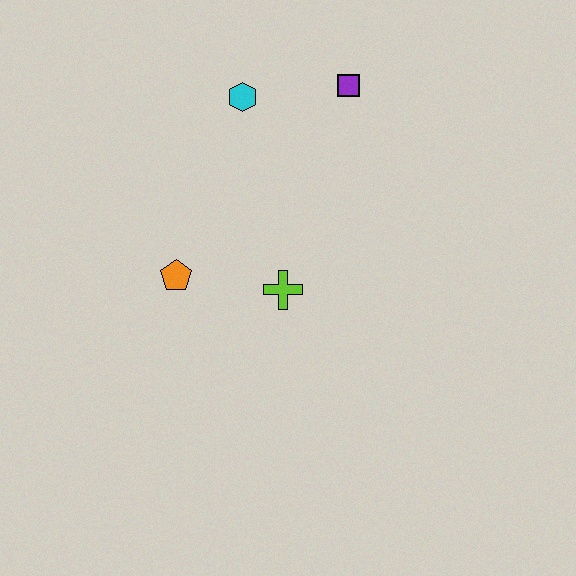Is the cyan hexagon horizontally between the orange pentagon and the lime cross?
Yes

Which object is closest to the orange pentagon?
The lime cross is closest to the orange pentagon.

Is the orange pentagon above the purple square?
No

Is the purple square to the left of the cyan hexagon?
No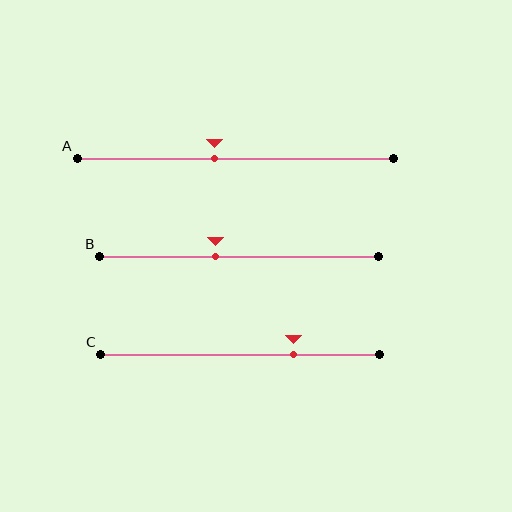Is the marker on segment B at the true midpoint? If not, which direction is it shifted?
No, the marker on segment B is shifted to the left by about 8% of the segment length.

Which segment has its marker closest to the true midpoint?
Segment A has its marker closest to the true midpoint.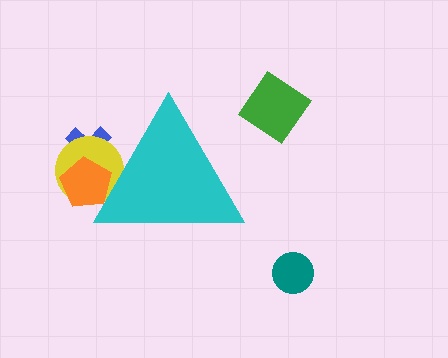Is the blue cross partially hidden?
Yes, the blue cross is partially hidden behind the cyan triangle.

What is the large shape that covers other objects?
A cyan triangle.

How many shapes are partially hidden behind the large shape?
3 shapes are partially hidden.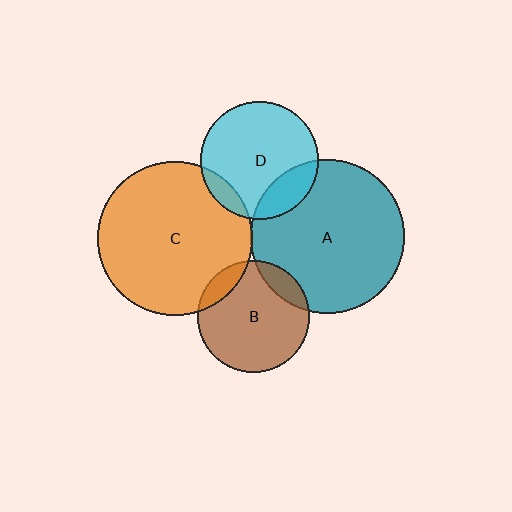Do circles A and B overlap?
Yes.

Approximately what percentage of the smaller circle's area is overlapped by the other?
Approximately 15%.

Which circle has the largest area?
Circle C (orange).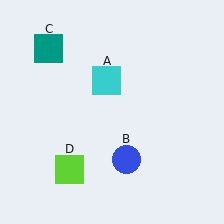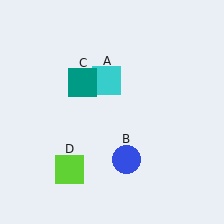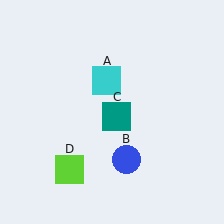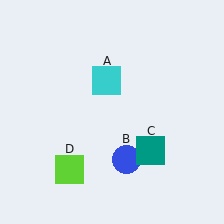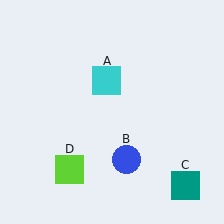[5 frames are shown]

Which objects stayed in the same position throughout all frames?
Cyan square (object A) and blue circle (object B) and lime square (object D) remained stationary.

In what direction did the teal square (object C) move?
The teal square (object C) moved down and to the right.